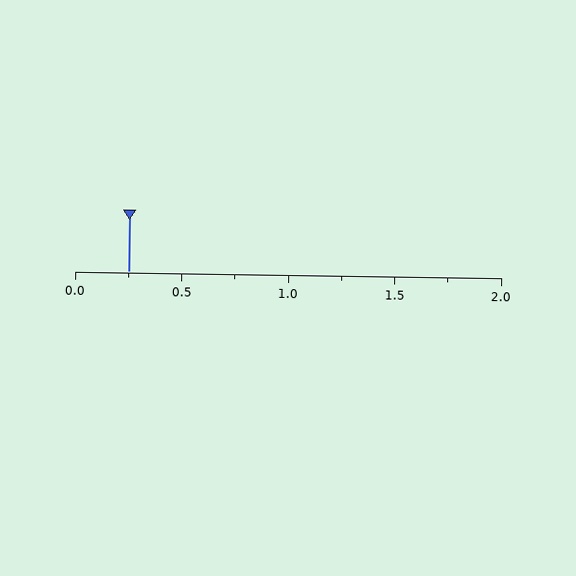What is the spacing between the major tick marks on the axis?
The major ticks are spaced 0.5 apart.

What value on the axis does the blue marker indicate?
The marker indicates approximately 0.25.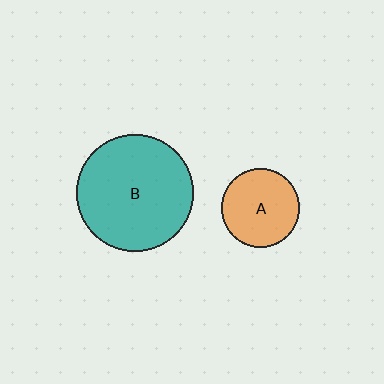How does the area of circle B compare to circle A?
Approximately 2.2 times.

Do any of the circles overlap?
No, none of the circles overlap.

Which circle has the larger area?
Circle B (teal).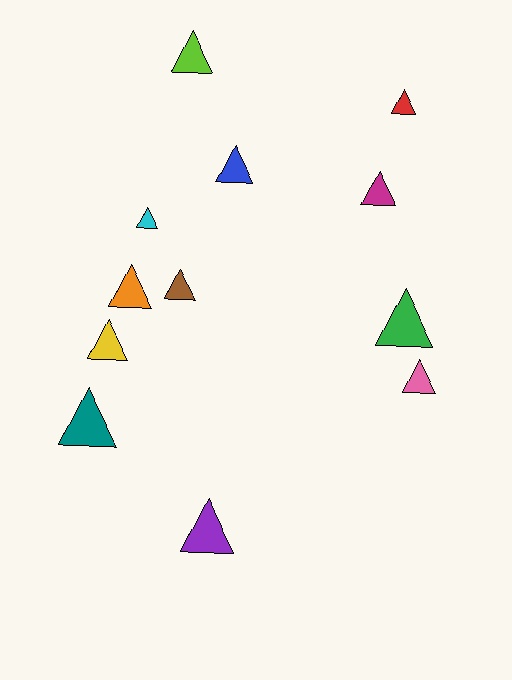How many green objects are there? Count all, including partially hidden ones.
There is 1 green object.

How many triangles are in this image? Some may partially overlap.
There are 12 triangles.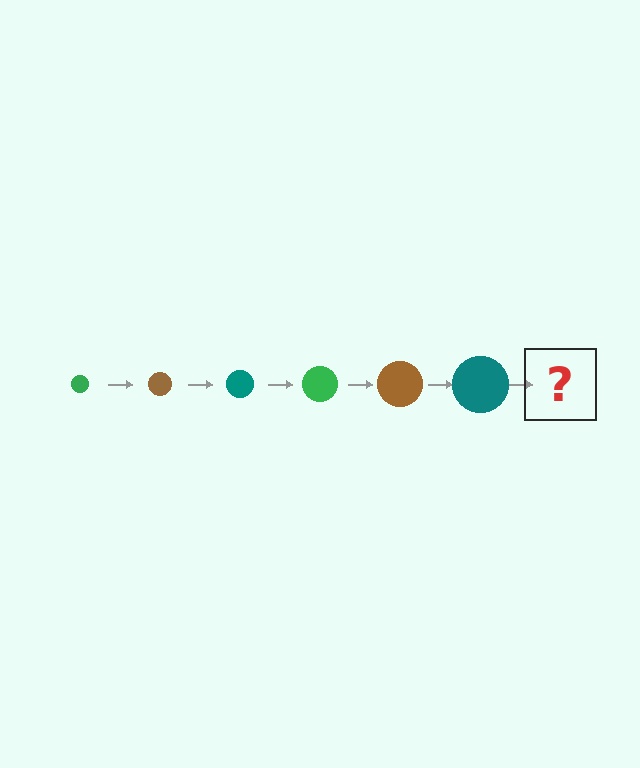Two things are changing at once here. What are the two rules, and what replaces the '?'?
The two rules are that the circle grows larger each step and the color cycles through green, brown, and teal. The '?' should be a green circle, larger than the previous one.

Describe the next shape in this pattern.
It should be a green circle, larger than the previous one.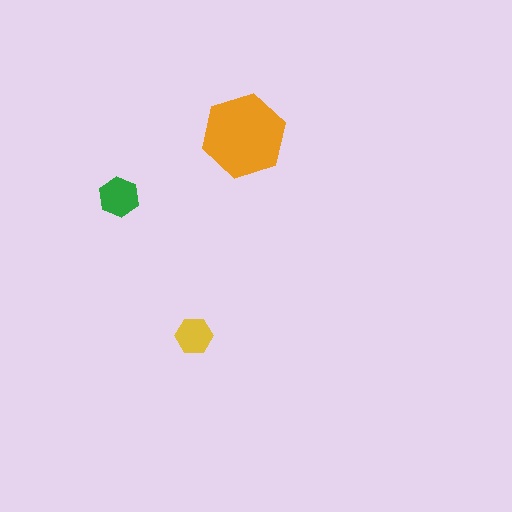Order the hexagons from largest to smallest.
the orange one, the green one, the yellow one.